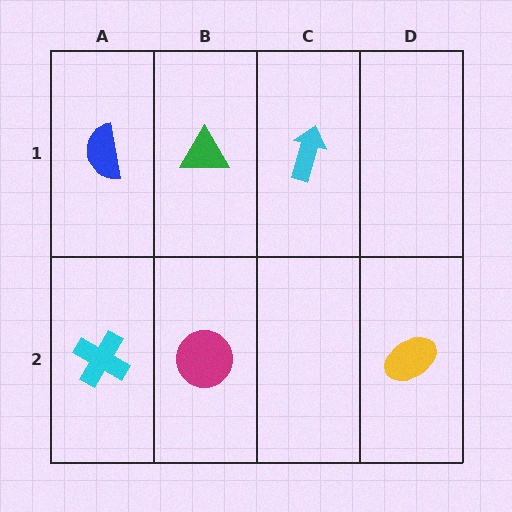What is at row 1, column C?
A cyan arrow.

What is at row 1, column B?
A green triangle.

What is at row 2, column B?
A magenta circle.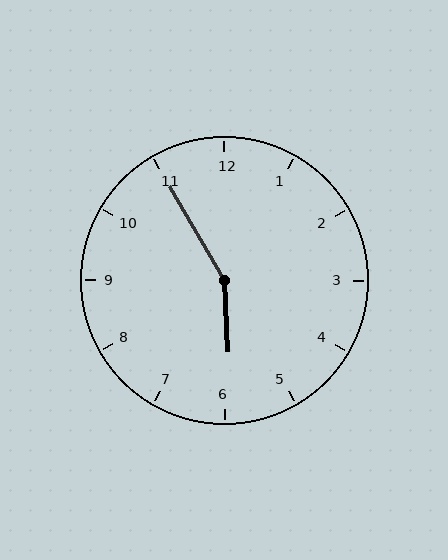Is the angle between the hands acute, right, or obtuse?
It is obtuse.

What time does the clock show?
5:55.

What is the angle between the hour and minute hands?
Approximately 152 degrees.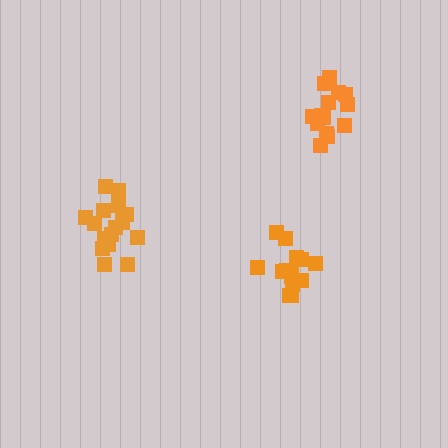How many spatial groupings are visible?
There are 3 spatial groupings.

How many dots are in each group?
Group 1: 14 dots, Group 2: 14 dots, Group 3: 17 dots (45 total).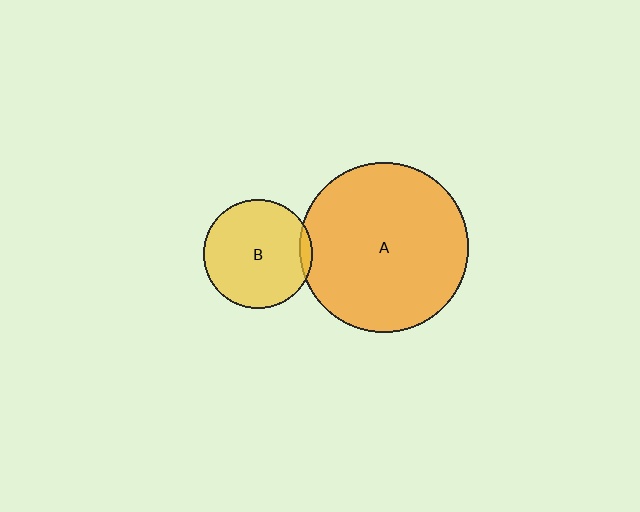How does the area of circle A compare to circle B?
Approximately 2.4 times.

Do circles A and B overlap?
Yes.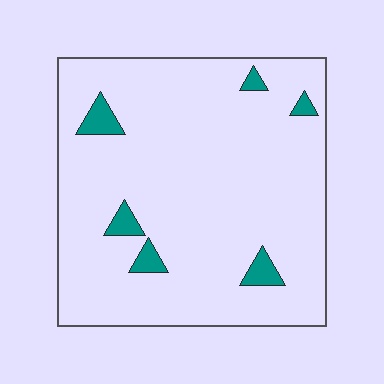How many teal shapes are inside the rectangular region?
6.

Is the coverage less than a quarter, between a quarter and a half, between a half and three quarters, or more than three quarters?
Less than a quarter.